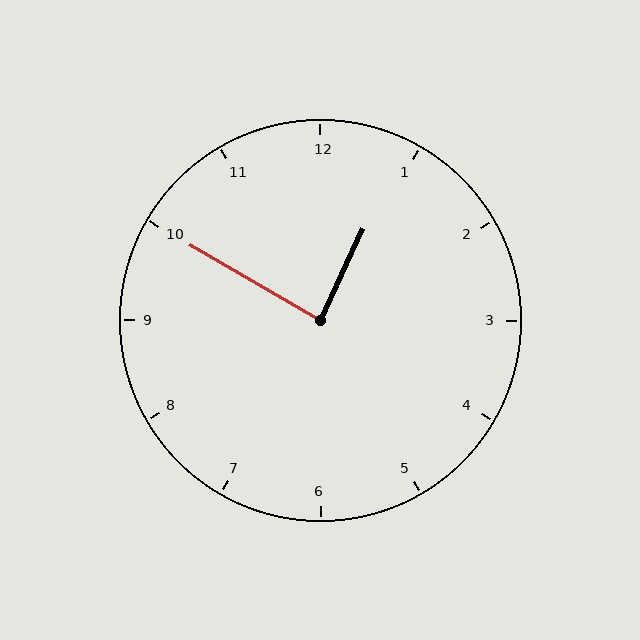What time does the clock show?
12:50.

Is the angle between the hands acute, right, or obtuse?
It is right.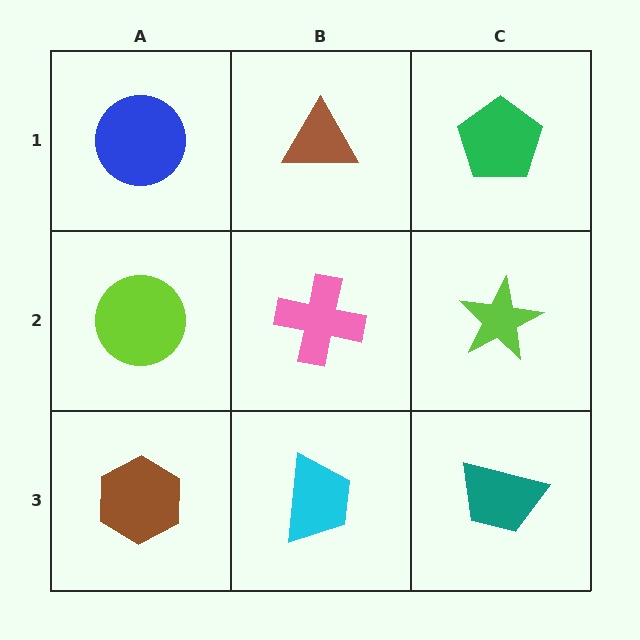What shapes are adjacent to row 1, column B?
A pink cross (row 2, column B), a blue circle (row 1, column A), a green pentagon (row 1, column C).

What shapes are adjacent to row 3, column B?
A pink cross (row 2, column B), a brown hexagon (row 3, column A), a teal trapezoid (row 3, column C).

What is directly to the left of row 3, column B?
A brown hexagon.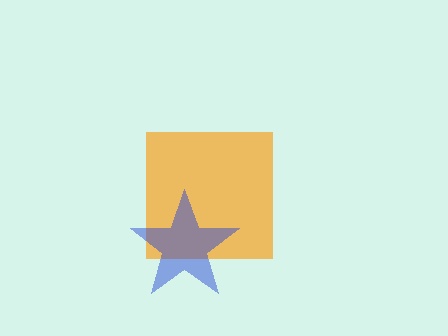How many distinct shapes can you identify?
There are 2 distinct shapes: an orange square, a blue star.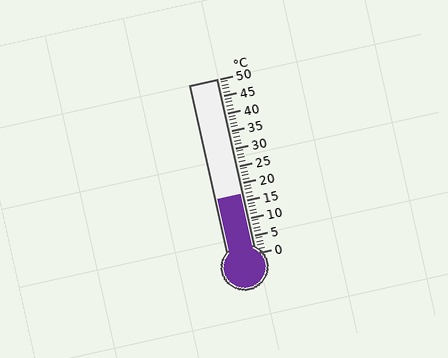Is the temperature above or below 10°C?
The temperature is above 10°C.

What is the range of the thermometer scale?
The thermometer scale ranges from 0°C to 50°C.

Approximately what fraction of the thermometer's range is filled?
The thermometer is filled to approximately 35% of its range.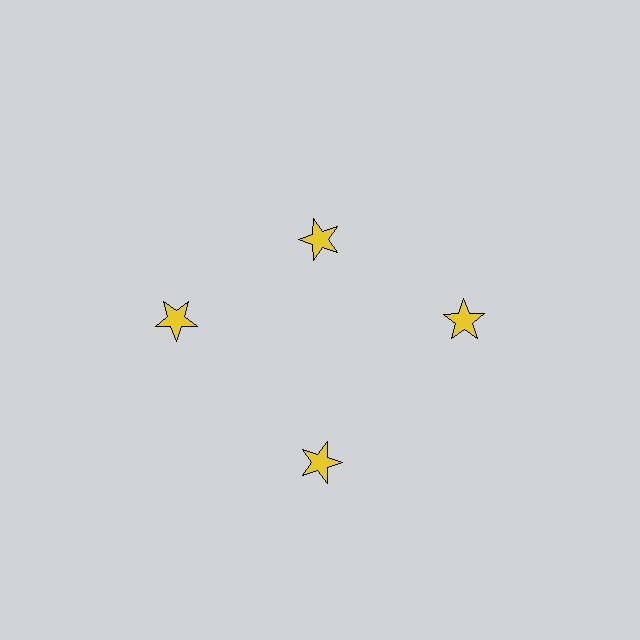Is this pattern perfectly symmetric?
No. The 4 yellow stars are arranged in a ring, but one element near the 12 o'clock position is pulled inward toward the center, breaking the 4-fold rotational symmetry.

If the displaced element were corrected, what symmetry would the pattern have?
It would have 4-fold rotational symmetry — the pattern would map onto itself every 90 degrees.